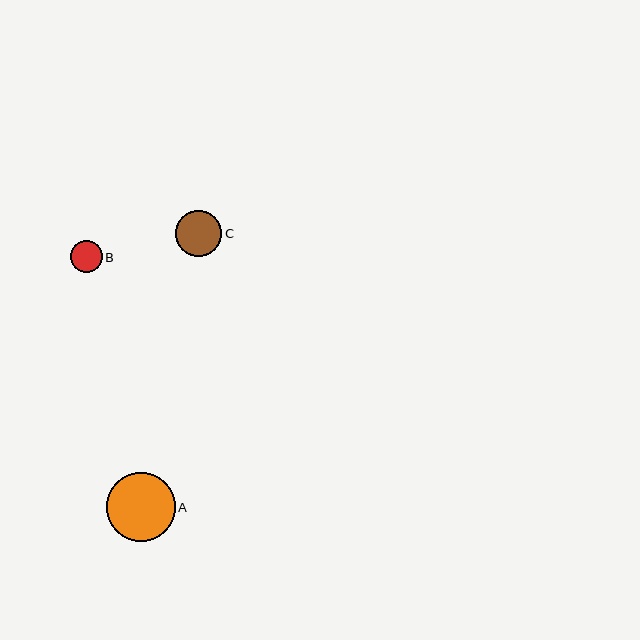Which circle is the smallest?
Circle B is the smallest with a size of approximately 32 pixels.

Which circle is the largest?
Circle A is the largest with a size of approximately 69 pixels.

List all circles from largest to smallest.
From largest to smallest: A, C, B.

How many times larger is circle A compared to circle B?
Circle A is approximately 2.1 times the size of circle B.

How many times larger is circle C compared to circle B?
Circle C is approximately 1.4 times the size of circle B.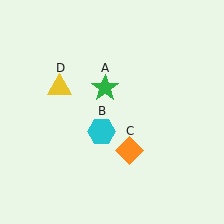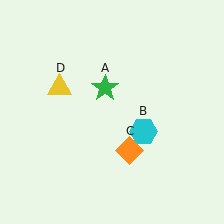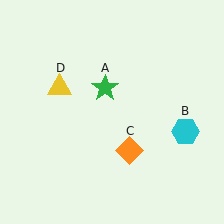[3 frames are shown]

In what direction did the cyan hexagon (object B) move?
The cyan hexagon (object B) moved right.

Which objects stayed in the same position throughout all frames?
Green star (object A) and orange diamond (object C) and yellow triangle (object D) remained stationary.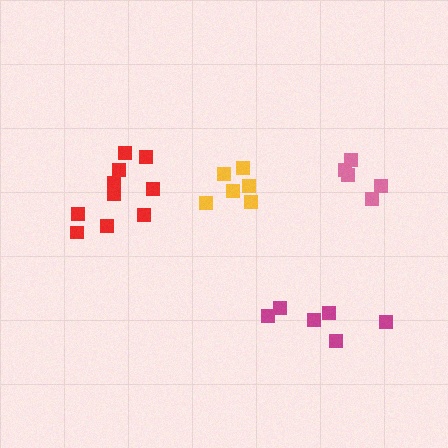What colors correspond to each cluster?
The clusters are colored: red, yellow, pink, magenta.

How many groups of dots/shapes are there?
There are 4 groups.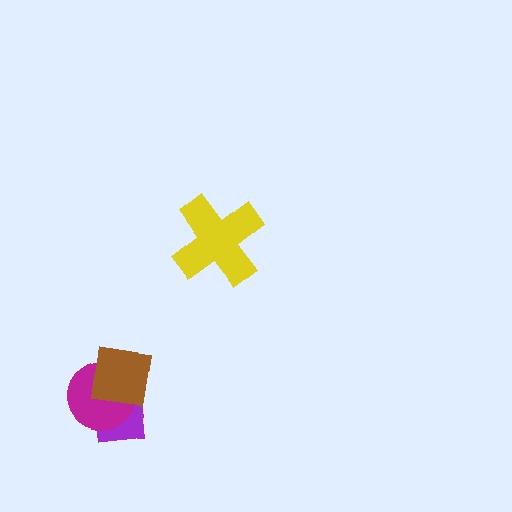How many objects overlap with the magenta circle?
2 objects overlap with the magenta circle.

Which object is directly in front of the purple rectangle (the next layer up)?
The magenta circle is directly in front of the purple rectangle.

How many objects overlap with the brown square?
2 objects overlap with the brown square.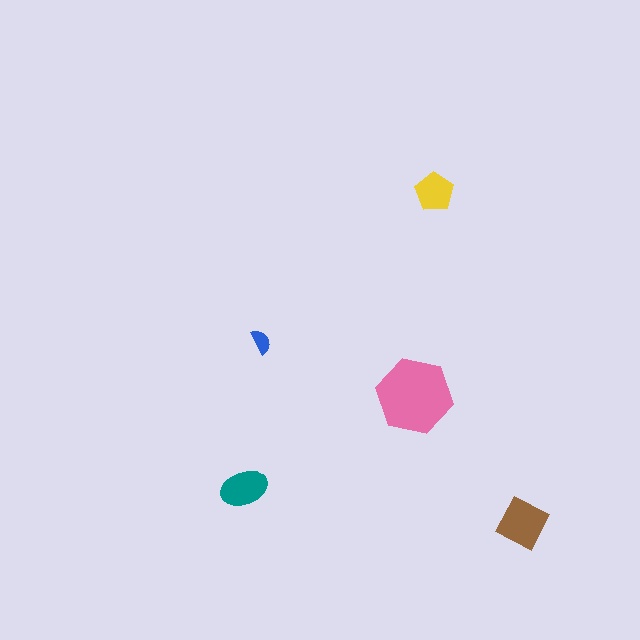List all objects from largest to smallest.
The pink hexagon, the brown square, the teal ellipse, the yellow pentagon, the blue semicircle.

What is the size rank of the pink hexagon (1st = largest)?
1st.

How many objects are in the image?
There are 5 objects in the image.